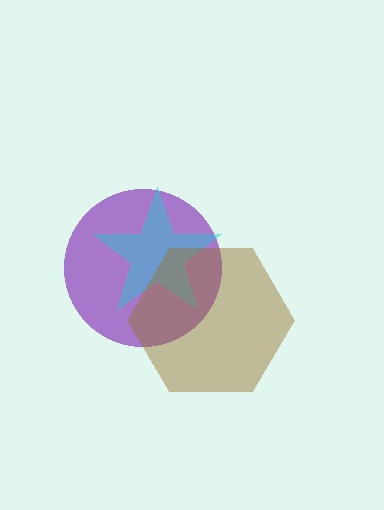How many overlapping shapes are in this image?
There are 3 overlapping shapes in the image.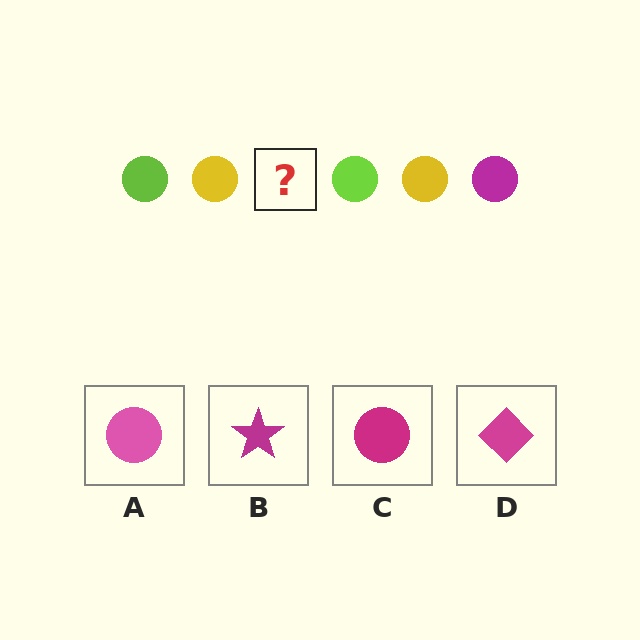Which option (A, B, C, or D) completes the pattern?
C.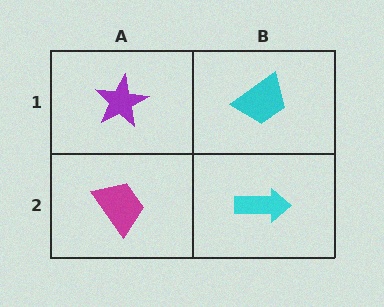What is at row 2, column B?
A cyan arrow.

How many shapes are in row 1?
2 shapes.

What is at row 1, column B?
A cyan trapezoid.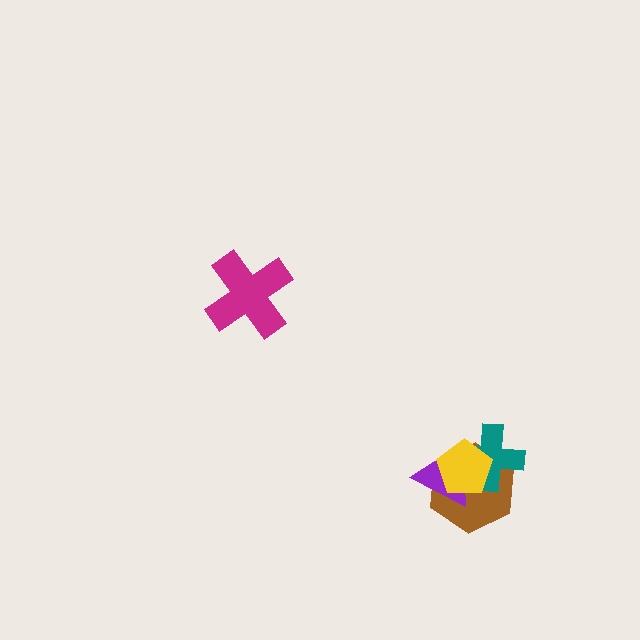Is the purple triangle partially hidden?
Yes, it is partially covered by another shape.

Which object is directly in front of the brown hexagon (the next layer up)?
The teal cross is directly in front of the brown hexagon.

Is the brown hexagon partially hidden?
Yes, it is partially covered by another shape.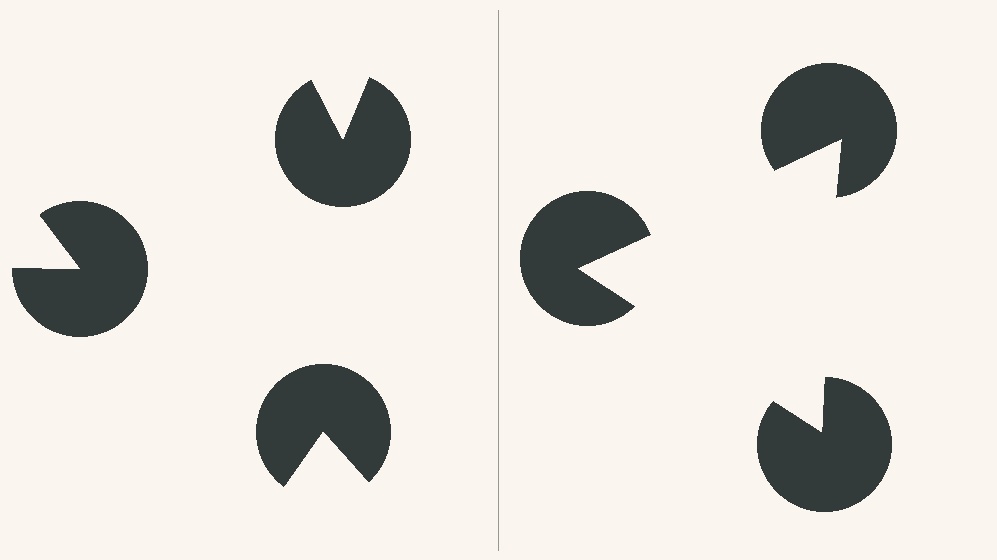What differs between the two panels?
The pac-man discs are positioned identically on both sides; only the wedge orientations differ. On the right they align to a triangle; on the left they are misaligned.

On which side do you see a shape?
An illusory triangle appears on the right side. On the left side the wedge cuts are rotated, so no coherent shape forms.